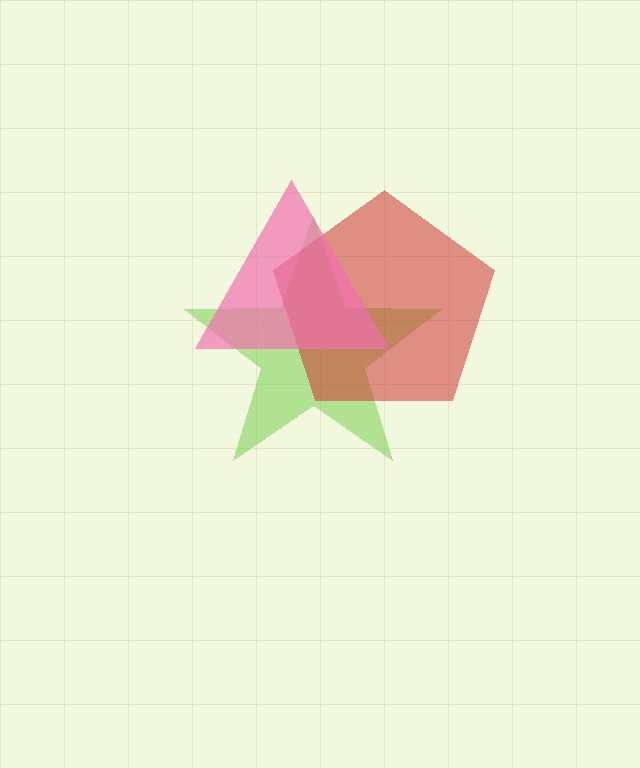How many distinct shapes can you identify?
There are 3 distinct shapes: a lime star, a red pentagon, a pink triangle.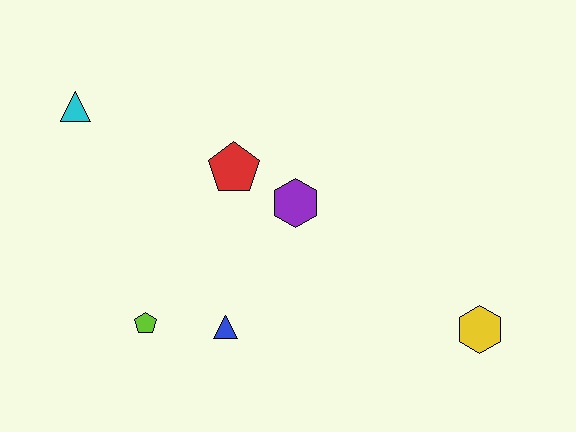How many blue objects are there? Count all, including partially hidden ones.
There is 1 blue object.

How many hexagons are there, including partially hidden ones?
There are 2 hexagons.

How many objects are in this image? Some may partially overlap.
There are 6 objects.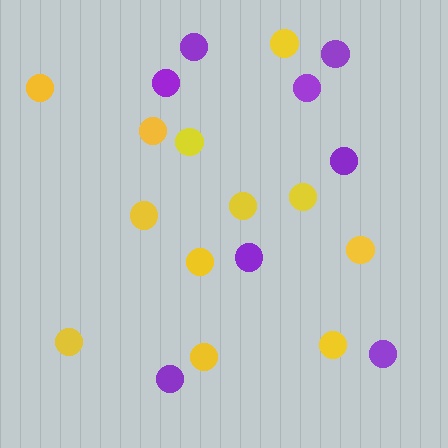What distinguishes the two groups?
There are 2 groups: one group of yellow circles (12) and one group of purple circles (8).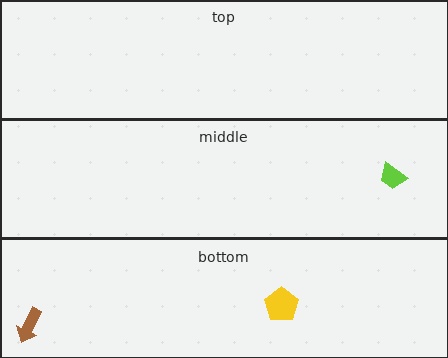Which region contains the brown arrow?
The bottom region.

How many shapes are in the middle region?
1.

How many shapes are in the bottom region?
2.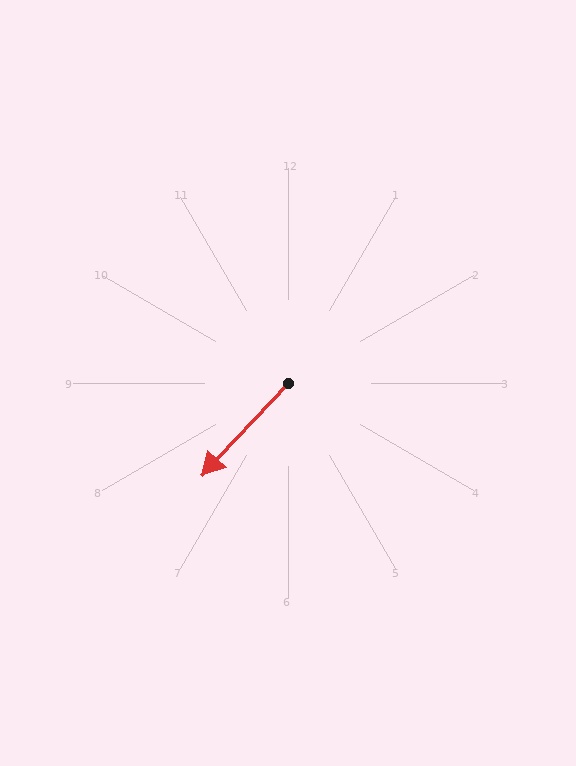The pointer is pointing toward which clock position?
Roughly 7 o'clock.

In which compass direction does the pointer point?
Southwest.